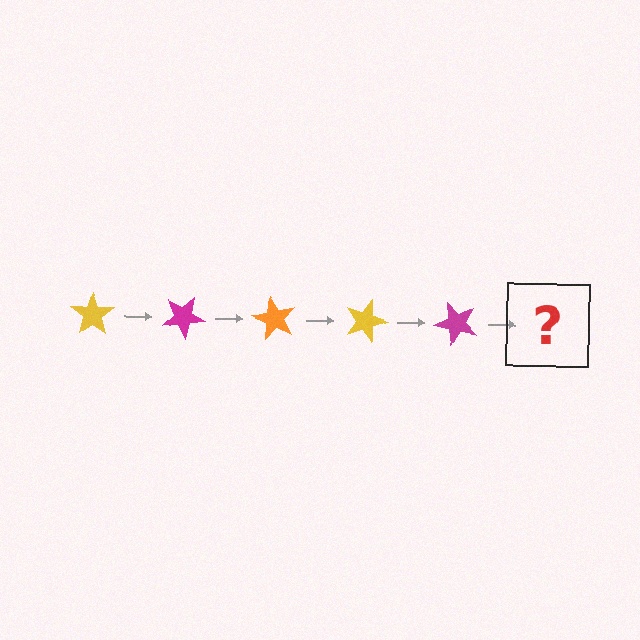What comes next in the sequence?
The next element should be an orange star, rotated 150 degrees from the start.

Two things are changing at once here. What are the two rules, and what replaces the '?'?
The two rules are that it rotates 30 degrees each step and the color cycles through yellow, magenta, and orange. The '?' should be an orange star, rotated 150 degrees from the start.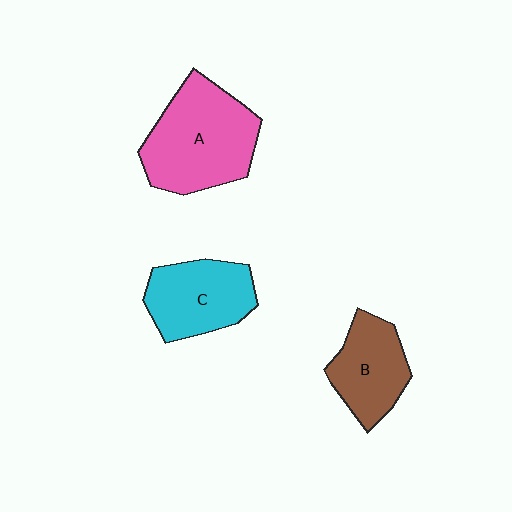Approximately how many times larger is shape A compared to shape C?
Approximately 1.4 times.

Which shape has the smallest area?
Shape B (brown).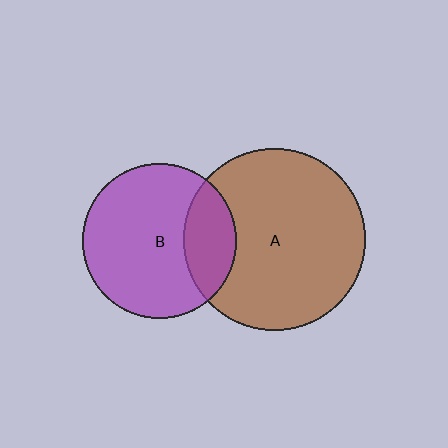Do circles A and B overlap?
Yes.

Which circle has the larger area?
Circle A (brown).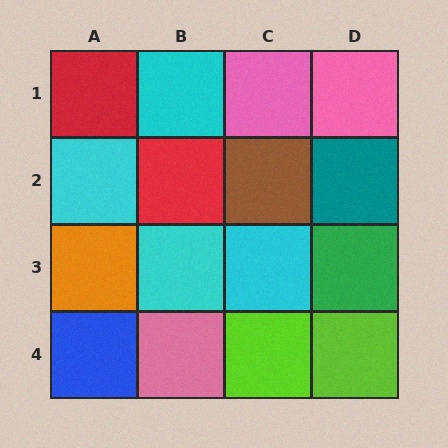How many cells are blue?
1 cell is blue.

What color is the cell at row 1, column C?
Pink.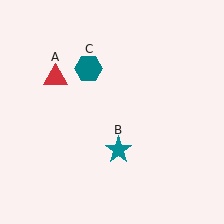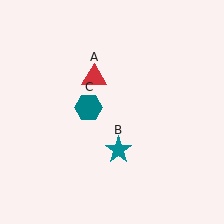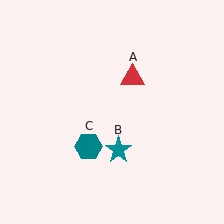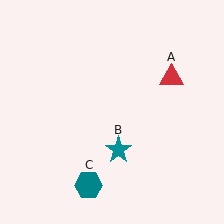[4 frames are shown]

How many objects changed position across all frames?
2 objects changed position: red triangle (object A), teal hexagon (object C).